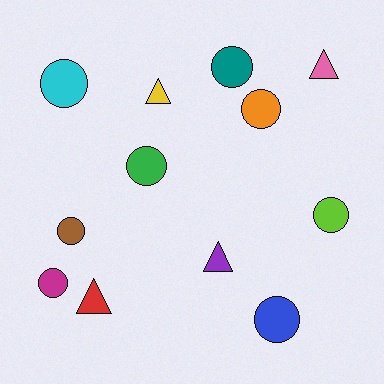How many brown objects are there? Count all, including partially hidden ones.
There is 1 brown object.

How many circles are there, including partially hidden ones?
There are 8 circles.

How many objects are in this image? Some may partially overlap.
There are 12 objects.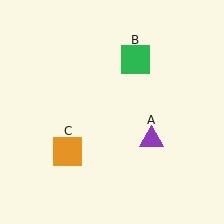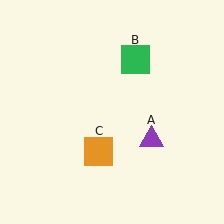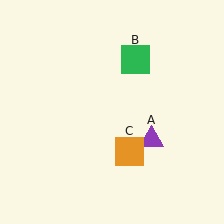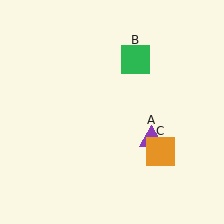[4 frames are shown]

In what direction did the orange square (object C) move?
The orange square (object C) moved right.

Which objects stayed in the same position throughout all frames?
Purple triangle (object A) and green square (object B) remained stationary.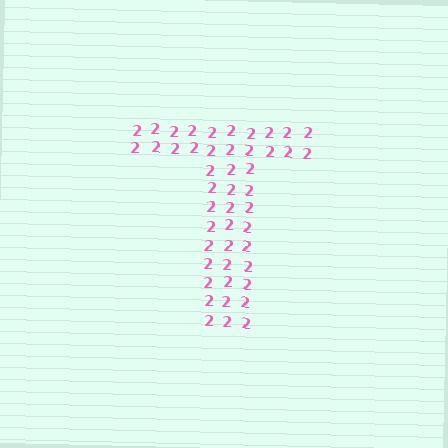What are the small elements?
The small elements are digit 2's.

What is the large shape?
The large shape is the letter T.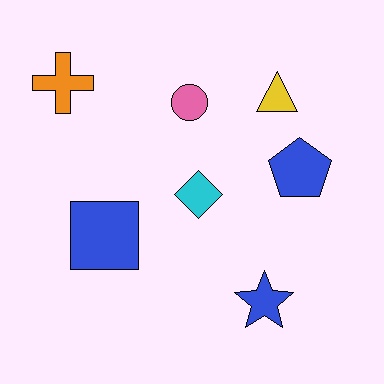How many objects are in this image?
There are 7 objects.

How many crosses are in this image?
There is 1 cross.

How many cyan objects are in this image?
There is 1 cyan object.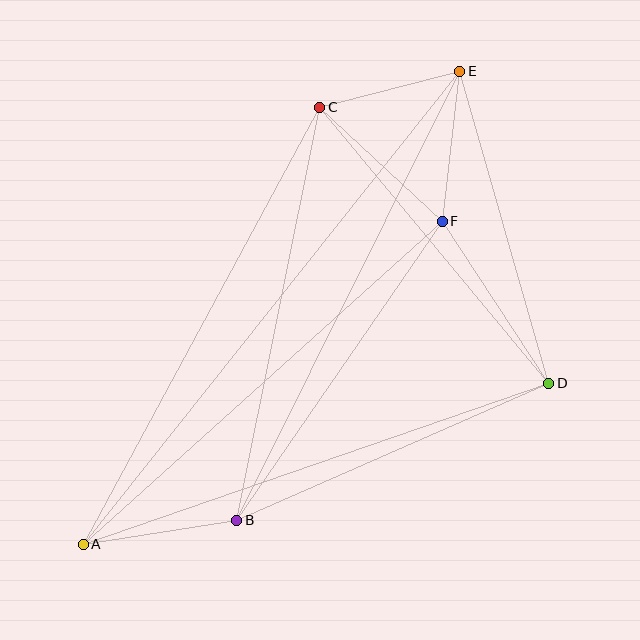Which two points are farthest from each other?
Points A and E are farthest from each other.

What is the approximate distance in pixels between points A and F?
The distance between A and F is approximately 483 pixels.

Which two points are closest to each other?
Points C and E are closest to each other.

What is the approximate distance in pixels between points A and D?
The distance between A and D is approximately 492 pixels.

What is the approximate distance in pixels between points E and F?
The distance between E and F is approximately 151 pixels.